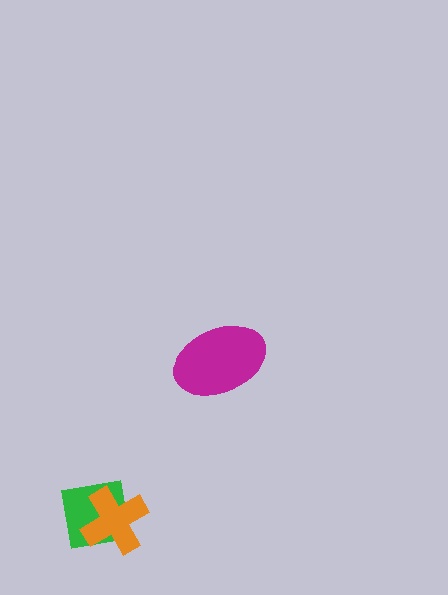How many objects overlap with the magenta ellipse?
0 objects overlap with the magenta ellipse.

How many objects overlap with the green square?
1 object overlaps with the green square.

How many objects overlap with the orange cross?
1 object overlaps with the orange cross.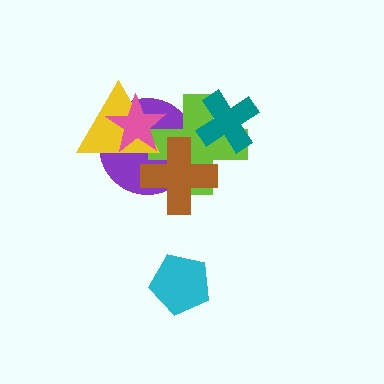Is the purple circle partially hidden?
Yes, it is partially covered by another shape.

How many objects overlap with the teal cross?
1 object overlaps with the teal cross.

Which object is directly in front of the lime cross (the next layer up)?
The teal cross is directly in front of the lime cross.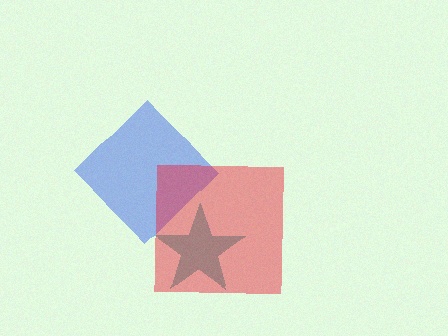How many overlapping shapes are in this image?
There are 3 overlapping shapes in the image.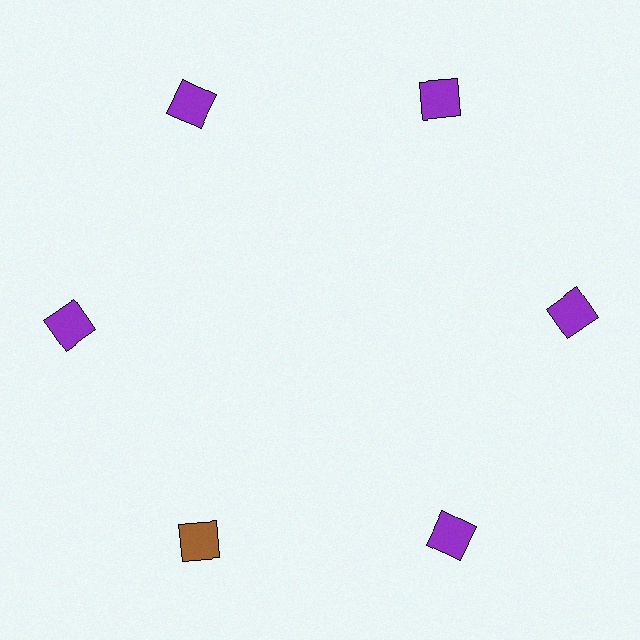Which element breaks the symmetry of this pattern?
The brown square at roughly the 7 o'clock position breaks the symmetry. All other shapes are purple squares.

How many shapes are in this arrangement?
There are 6 shapes arranged in a ring pattern.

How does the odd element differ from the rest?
It has a different color: brown instead of purple.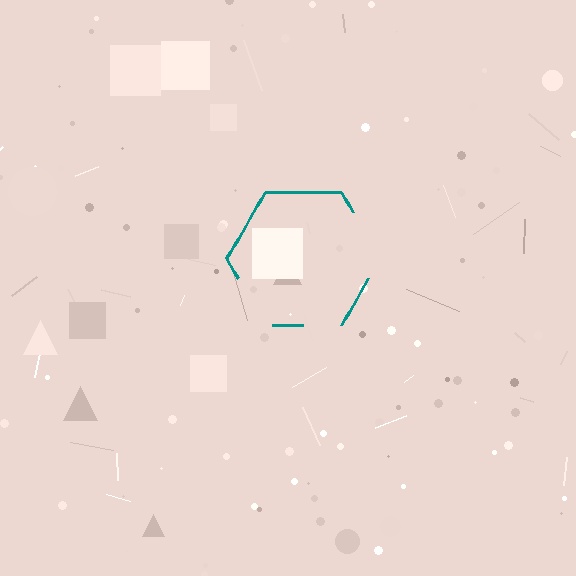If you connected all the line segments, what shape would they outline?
They would outline a hexagon.